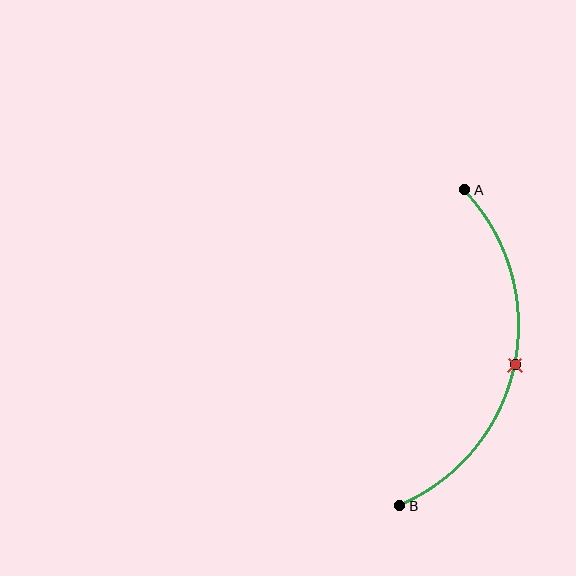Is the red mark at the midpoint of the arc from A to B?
Yes. The red mark lies on the arc at equal arc-length from both A and B — it is the arc midpoint.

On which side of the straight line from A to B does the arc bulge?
The arc bulges to the right of the straight line connecting A and B.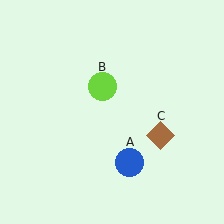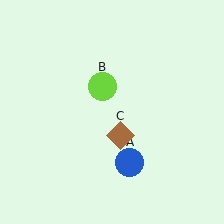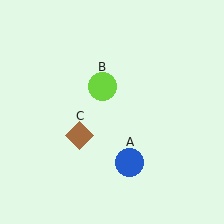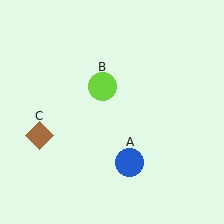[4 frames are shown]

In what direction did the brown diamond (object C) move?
The brown diamond (object C) moved left.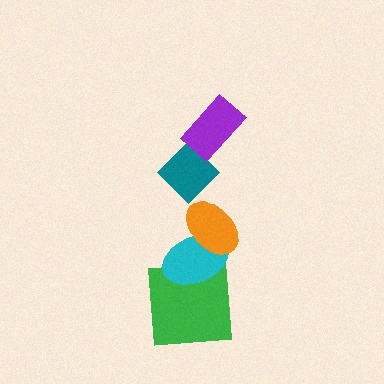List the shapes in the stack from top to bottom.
From top to bottom: the purple rectangle, the teal diamond, the orange ellipse, the cyan ellipse, the green square.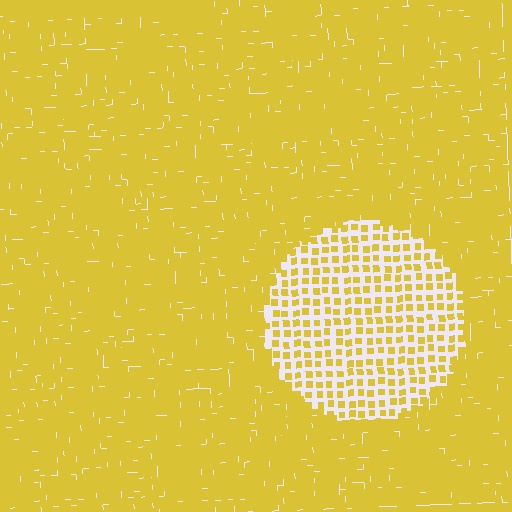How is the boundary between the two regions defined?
The boundary is defined by a change in element density (approximately 2.7x ratio). All elements are the same color, size, and shape.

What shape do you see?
I see a circle.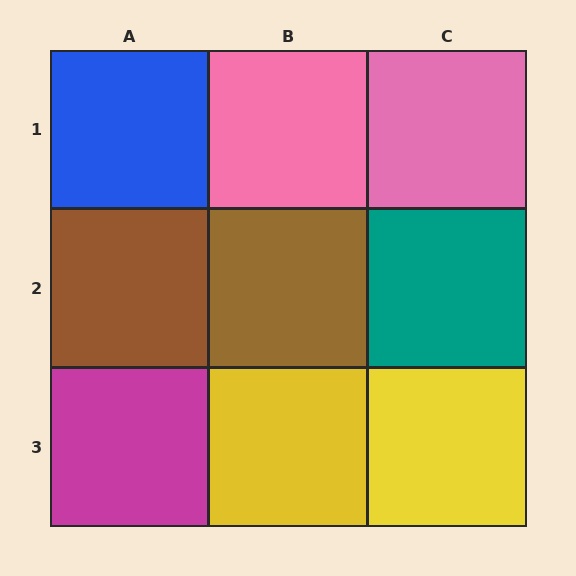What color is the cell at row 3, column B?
Yellow.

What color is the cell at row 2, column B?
Brown.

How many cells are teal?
1 cell is teal.